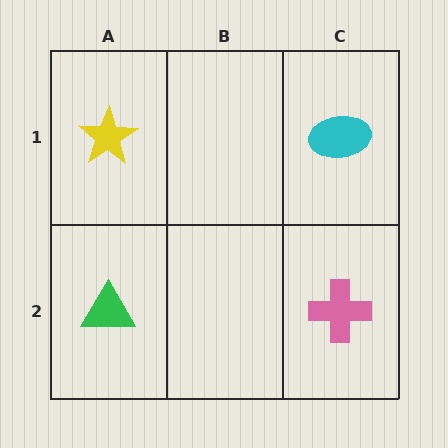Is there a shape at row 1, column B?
No, that cell is empty.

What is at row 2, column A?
A green triangle.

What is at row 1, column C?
A cyan ellipse.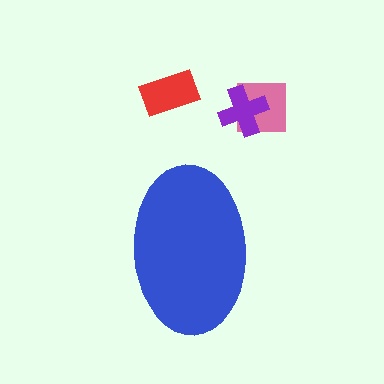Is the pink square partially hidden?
No, the pink square is fully visible.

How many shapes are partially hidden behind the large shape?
0 shapes are partially hidden.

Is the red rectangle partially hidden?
No, the red rectangle is fully visible.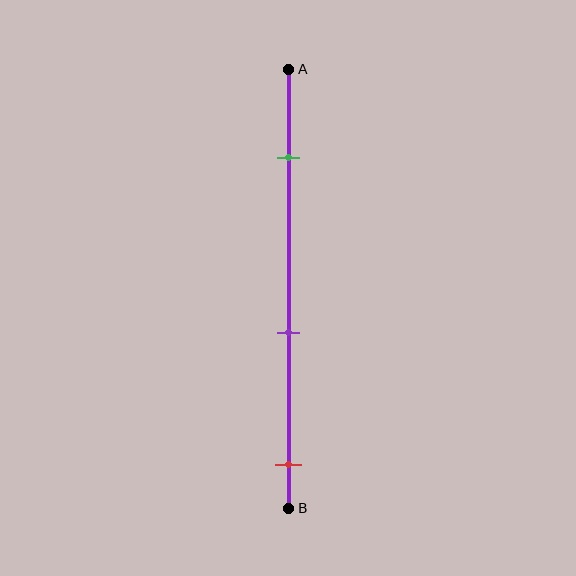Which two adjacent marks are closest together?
The purple and red marks are the closest adjacent pair.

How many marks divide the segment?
There are 3 marks dividing the segment.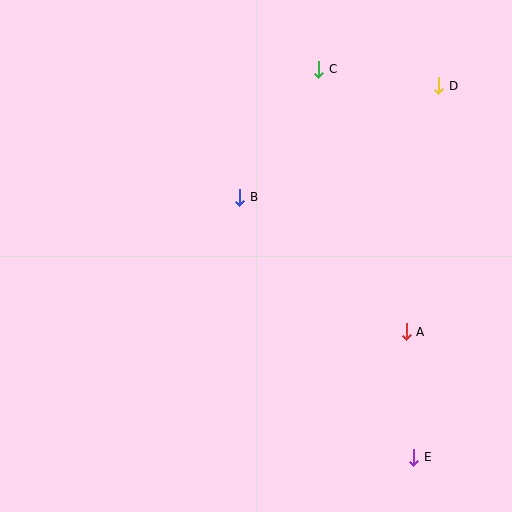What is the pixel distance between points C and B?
The distance between C and B is 150 pixels.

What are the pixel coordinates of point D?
Point D is at (439, 86).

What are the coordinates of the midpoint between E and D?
The midpoint between E and D is at (426, 272).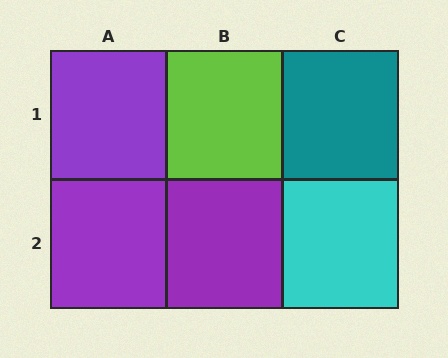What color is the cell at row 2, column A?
Purple.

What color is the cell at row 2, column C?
Cyan.